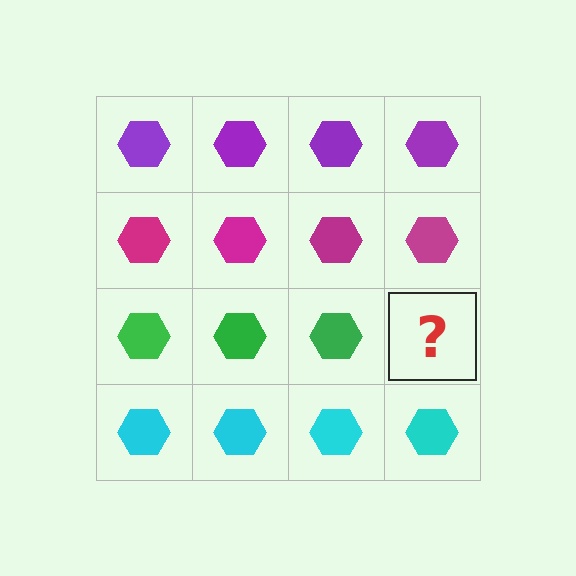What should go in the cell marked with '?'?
The missing cell should contain a green hexagon.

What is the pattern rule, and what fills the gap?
The rule is that each row has a consistent color. The gap should be filled with a green hexagon.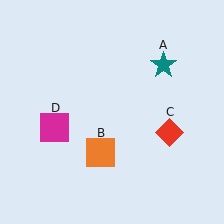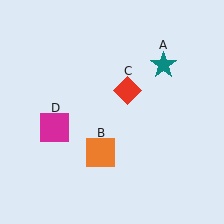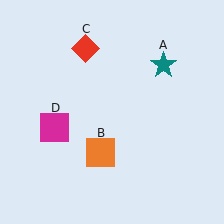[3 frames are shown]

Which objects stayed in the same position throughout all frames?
Teal star (object A) and orange square (object B) and magenta square (object D) remained stationary.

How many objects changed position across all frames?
1 object changed position: red diamond (object C).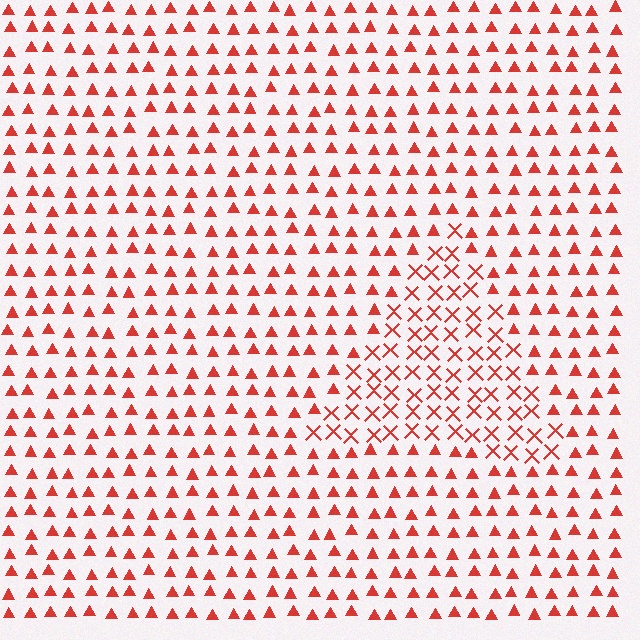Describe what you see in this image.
The image is filled with small red elements arranged in a uniform grid. A triangle-shaped region contains X marks, while the surrounding area contains triangles. The boundary is defined purely by the change in element shape.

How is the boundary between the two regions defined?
The boundary is defined by a change in element shape: X marks inside vs. triangles outside. All elements share the same color and spacing.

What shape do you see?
I see a triangle.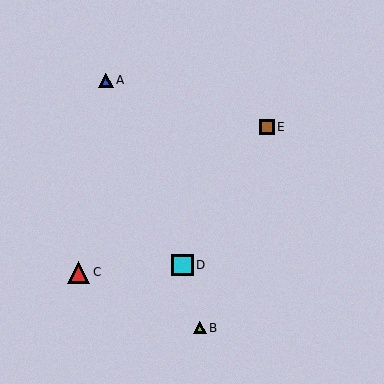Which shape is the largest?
The red triangle (labeled C) is the largest.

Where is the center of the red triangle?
The center of the red triangle is at (79, 272).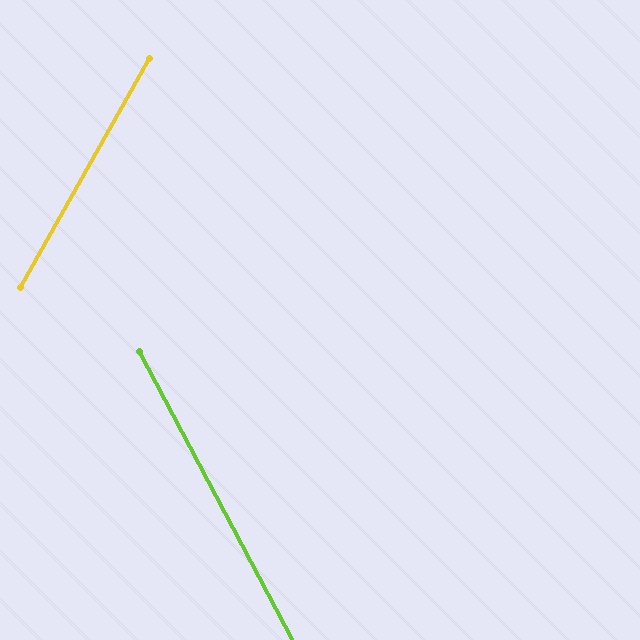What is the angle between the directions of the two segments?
Approximately 57 degrees.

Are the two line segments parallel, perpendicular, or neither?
Neither parallel nor perpendicular — they differ by about 57°.